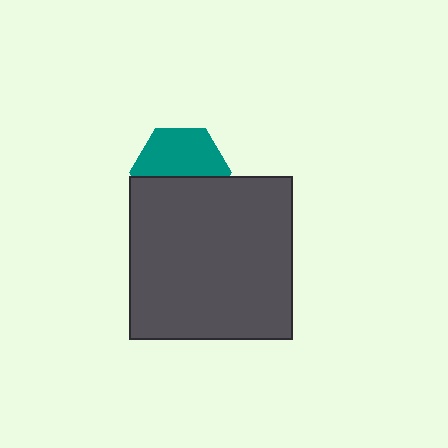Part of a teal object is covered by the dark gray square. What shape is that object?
It is a hexagon.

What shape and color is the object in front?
The object in front is a dark gray square.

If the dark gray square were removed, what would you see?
You would see the complete teal hexagon.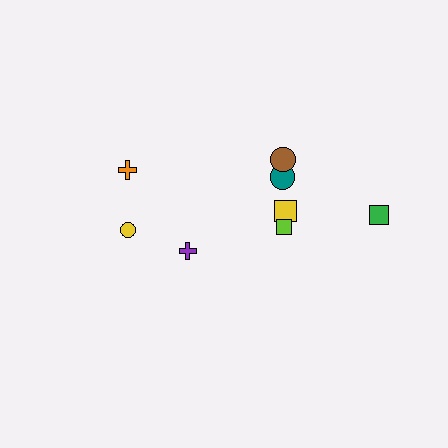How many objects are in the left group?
There are 3 objects.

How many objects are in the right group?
There are 5 objects.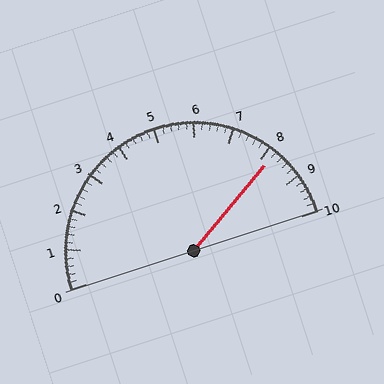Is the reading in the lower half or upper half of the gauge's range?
The reading is in the upper half of the range (0 to 10).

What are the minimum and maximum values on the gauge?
The gauge ranges from 0 to 10.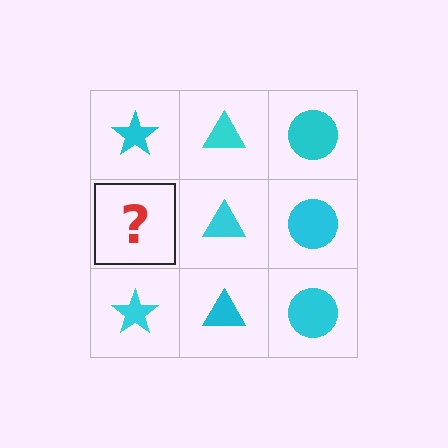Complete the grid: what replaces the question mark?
The question mark should be replaced with a cyan star.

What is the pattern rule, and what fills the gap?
The rule is that each column has a consistent shape. The gap should be filled with a cyan star.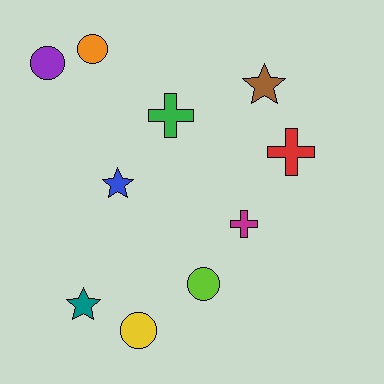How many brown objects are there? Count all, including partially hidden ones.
There is 1 brown object.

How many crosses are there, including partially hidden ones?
There are 3 crosses.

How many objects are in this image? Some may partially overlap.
There are 10 objects.